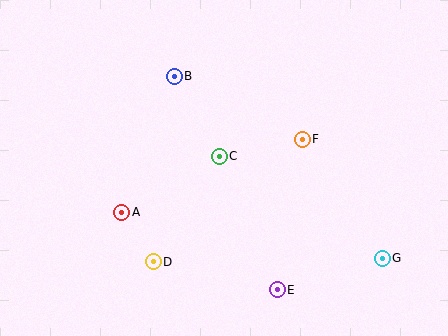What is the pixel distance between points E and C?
The distance between E and C is 145 pixels.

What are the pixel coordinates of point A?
Point A is at (122, 212).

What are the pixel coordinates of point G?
Point G is at (382, 258).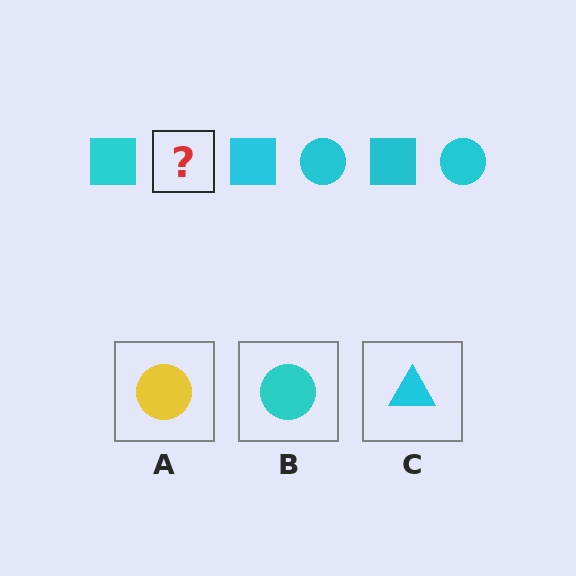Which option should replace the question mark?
Option B.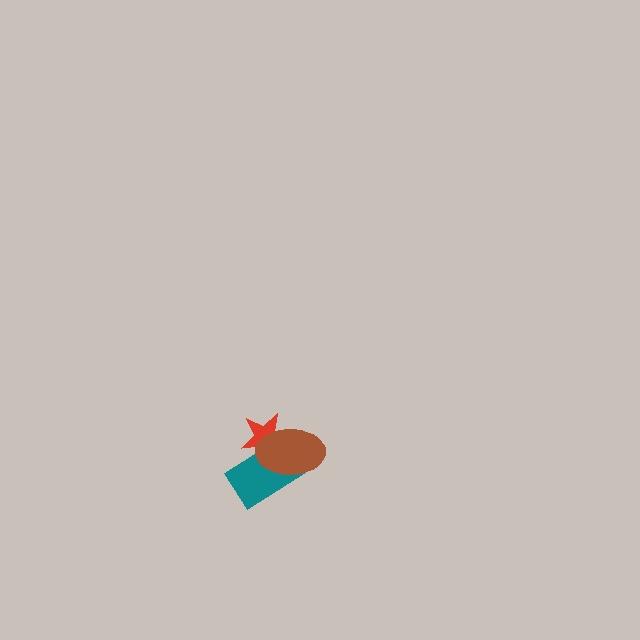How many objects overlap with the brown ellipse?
2 objects overlap with the brown ellipse.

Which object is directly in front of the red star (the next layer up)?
The teal rectangle is directly in front of the red star.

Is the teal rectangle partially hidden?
Yes, it is partially covered by another shape.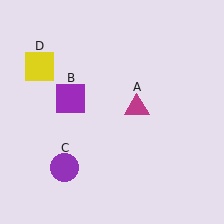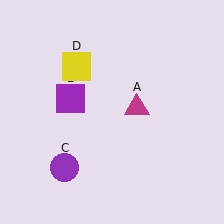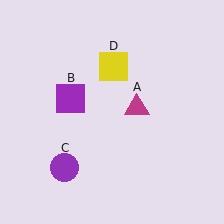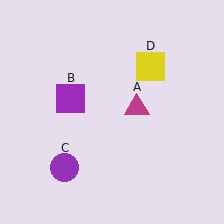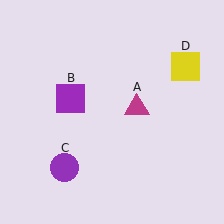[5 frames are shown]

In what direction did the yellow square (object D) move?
The yellow square (object D) moved right.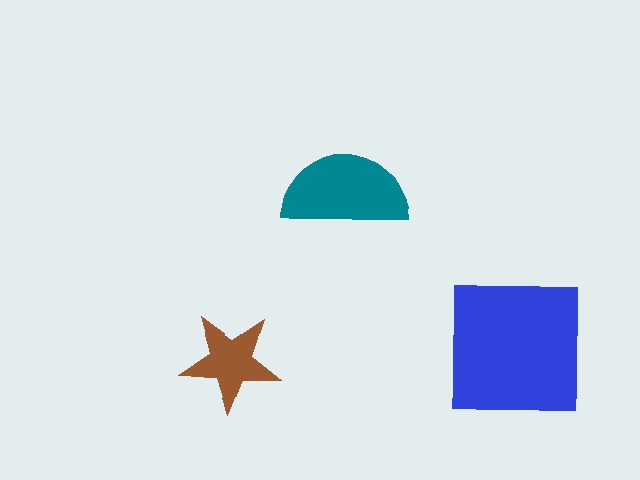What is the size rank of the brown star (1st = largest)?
3rd.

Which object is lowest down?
The brown star is bottommost.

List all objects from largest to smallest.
The blue square, the teal semicircle, the brown star.